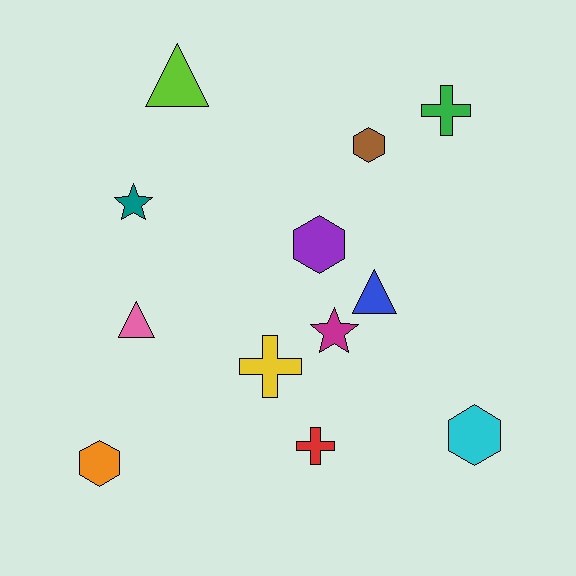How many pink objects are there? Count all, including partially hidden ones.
There is 1 pink object.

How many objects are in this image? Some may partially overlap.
There are 12 objects.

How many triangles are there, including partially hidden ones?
There are 3 triangles.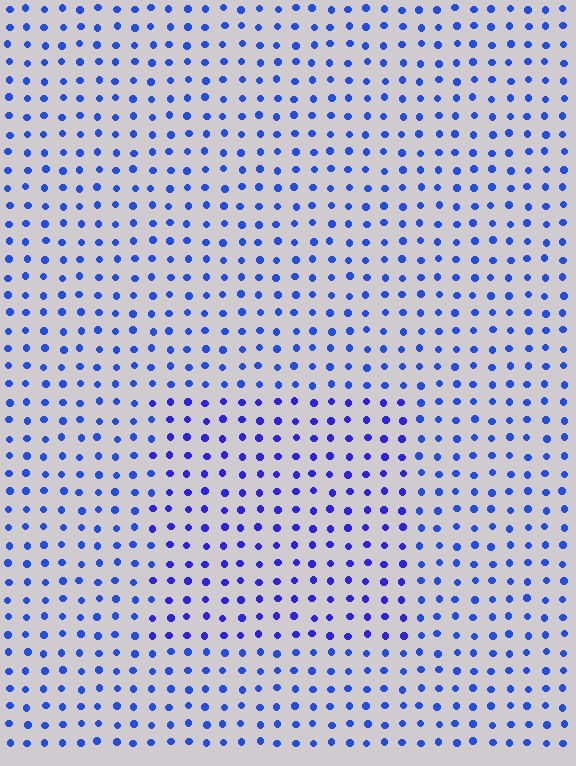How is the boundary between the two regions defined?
The boundary is defined purely by a slight shift in hue (about 16 degrees). Spacing, size, and orientation are identical on both sides.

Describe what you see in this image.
The image is filled with small blue elements in a uniform arrangement. A rectangle-shaped region is visible where the elements are tinted to a slightly different hue, forming a subtle color boundary.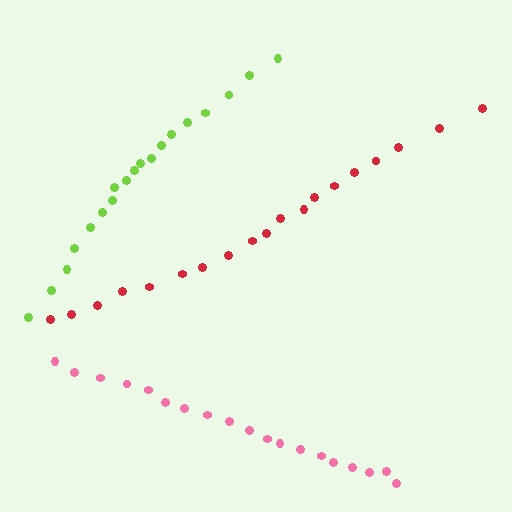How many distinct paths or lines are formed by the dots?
There are 3 distinct paths.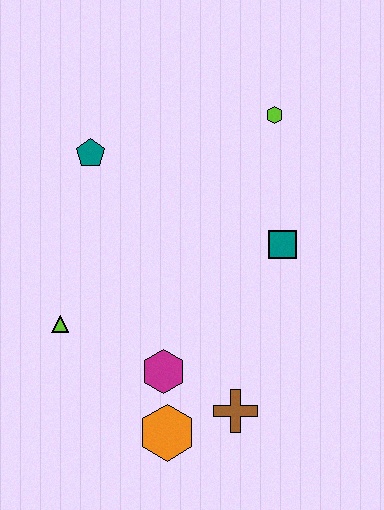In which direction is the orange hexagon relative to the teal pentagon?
The orange hexagon is below the teal pentagon.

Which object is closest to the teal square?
The lime hexagon is closest to the teal square.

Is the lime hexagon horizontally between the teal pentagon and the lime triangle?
No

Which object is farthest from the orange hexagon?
The lime hexagon is farthest from the orange hexagon.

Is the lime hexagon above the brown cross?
Yes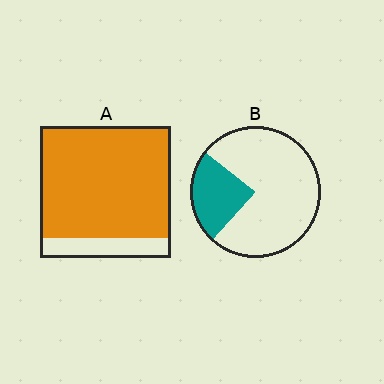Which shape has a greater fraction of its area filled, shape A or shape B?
Shape A.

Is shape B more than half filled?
No.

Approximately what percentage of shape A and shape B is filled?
A is approximately 85% and B is approximately 25%.